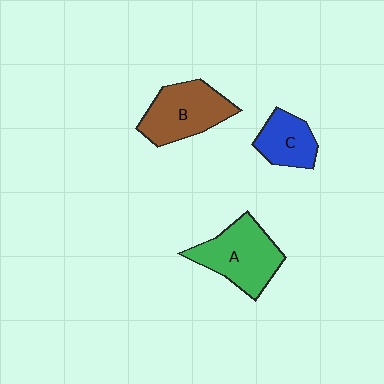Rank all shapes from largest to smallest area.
From largest to smallest: A (green), B (brown), C (blue).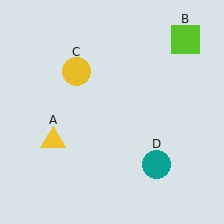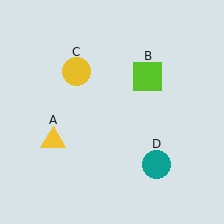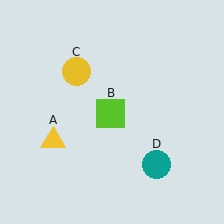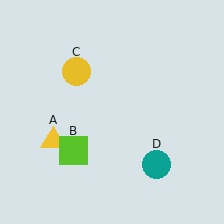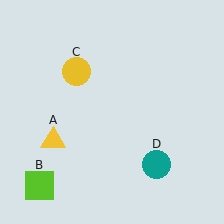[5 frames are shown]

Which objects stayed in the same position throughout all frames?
Yellow triangle (object A) and yellow circle (object C) and teal circle (object D) remained stationary.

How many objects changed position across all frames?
1 object changed position: lime square (object B).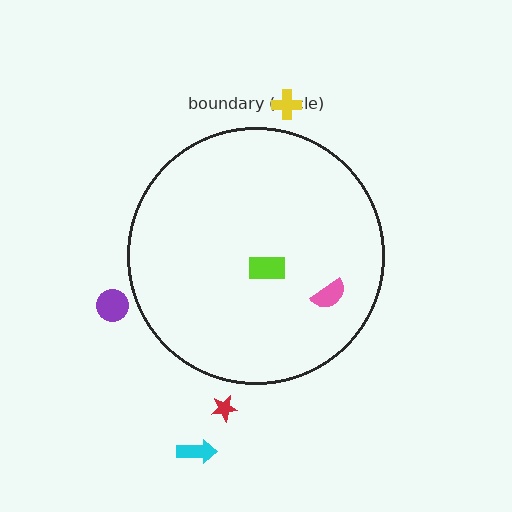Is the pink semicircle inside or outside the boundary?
Inside.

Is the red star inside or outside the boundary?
Outside.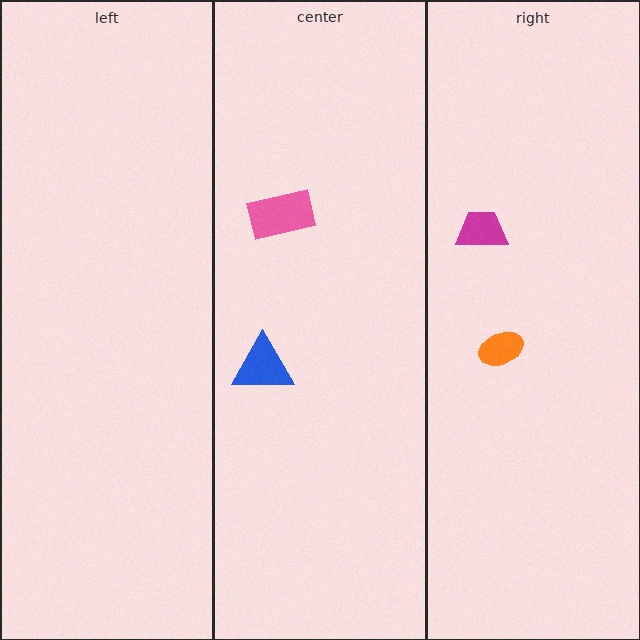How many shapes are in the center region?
2.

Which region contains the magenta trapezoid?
The right region.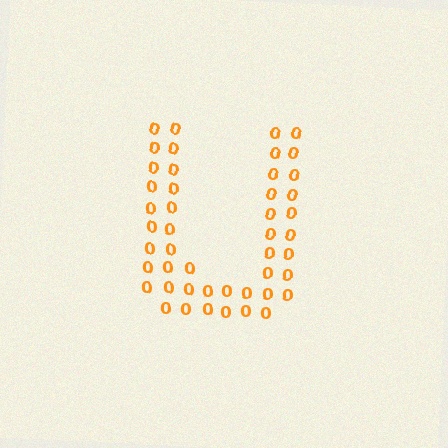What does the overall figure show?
The overall figure shows the letter U.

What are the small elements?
The small elements are digit 0's.